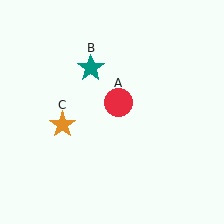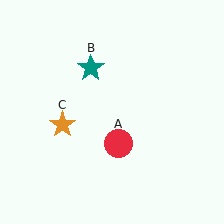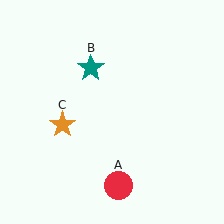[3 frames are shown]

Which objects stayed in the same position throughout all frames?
Teal star (object B) and orange star (object C) remained stationary.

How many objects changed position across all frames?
1 object changed position: red circle (object A).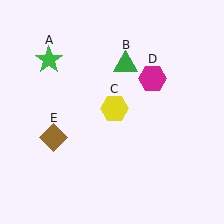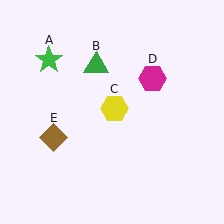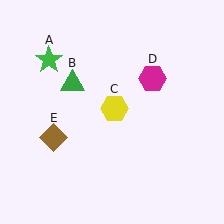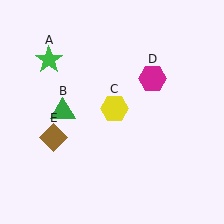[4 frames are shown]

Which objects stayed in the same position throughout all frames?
Green star (object A) and yellow hexagon (object C) and magenta hexagon (object D) and brown diamond (object E) remained stationary.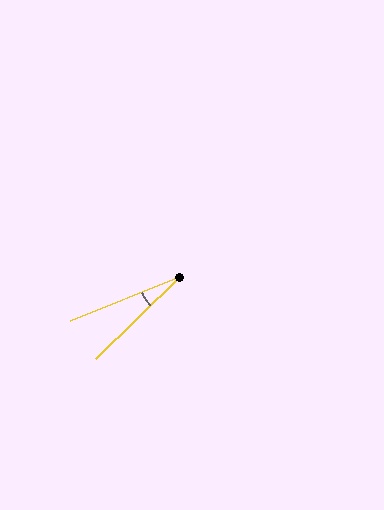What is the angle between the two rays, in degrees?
Approximately 22 degrees.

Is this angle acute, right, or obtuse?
It is acute.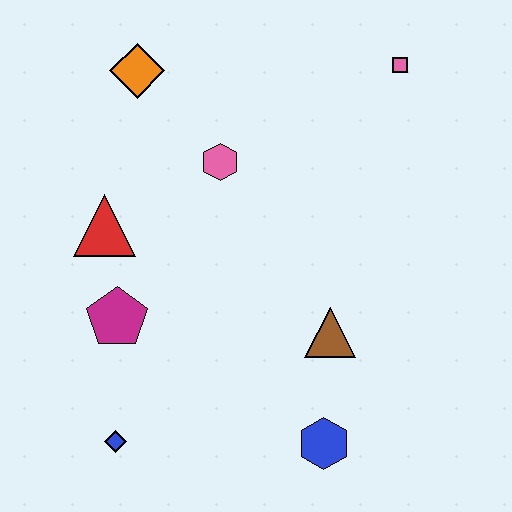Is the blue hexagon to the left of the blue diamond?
No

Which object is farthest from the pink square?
The blue diamond is farthest from the pink square.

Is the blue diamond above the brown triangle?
No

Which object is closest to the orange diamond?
The pink hexagon is closest to the orange diamond.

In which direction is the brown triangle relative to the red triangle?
The brown triangle is to the right of the red triangle.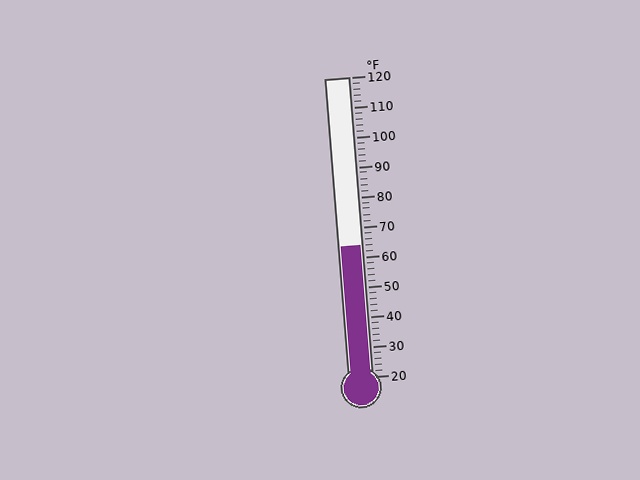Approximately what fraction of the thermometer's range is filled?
The thermometer is filled to approximately 45% of its range.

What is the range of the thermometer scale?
The thermometer scale ranges from 20°F to 120°F.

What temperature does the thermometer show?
The thermometer shows approximately 64°F.